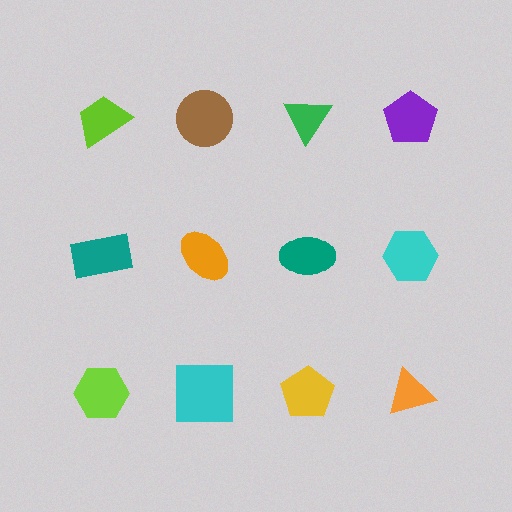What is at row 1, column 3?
A green triangle.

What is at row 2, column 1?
A teal rectangle.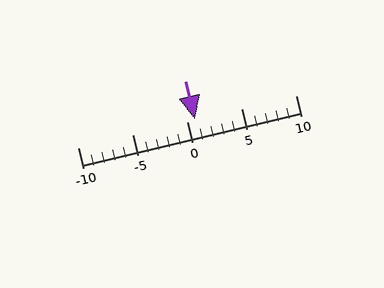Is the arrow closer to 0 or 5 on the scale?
The arrow is closer to 0.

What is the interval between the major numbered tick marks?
The major tick marks are spaced 5 units apart.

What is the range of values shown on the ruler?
The ruler shows values from -10 to 10.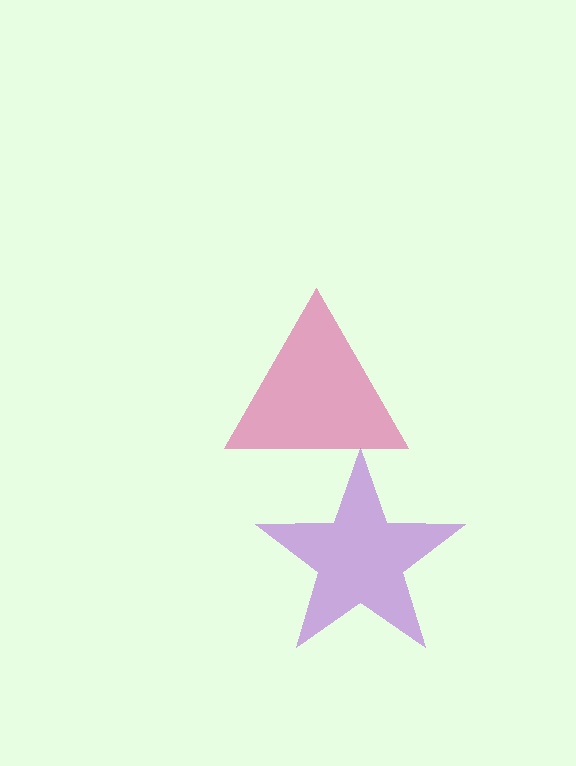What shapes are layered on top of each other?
The layered shapes are: a pink triangle, a purple star.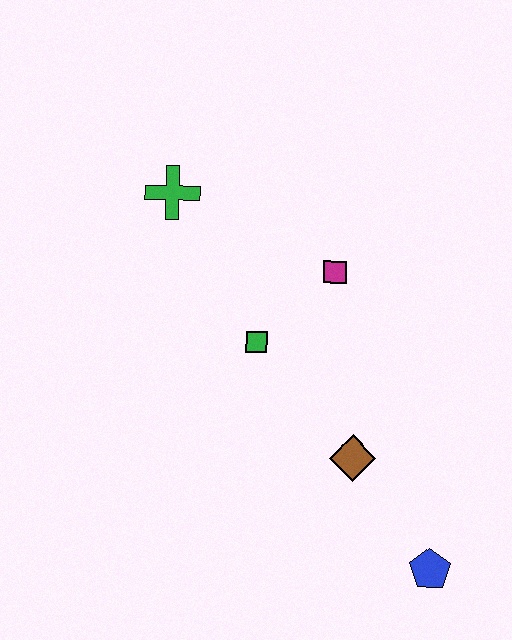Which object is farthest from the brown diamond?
The green cross is farthest from the brown diamond.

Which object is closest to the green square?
The magenta square is closest to the green square.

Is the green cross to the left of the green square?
Yes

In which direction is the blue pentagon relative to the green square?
The blue pentagon is below the green square.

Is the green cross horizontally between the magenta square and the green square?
No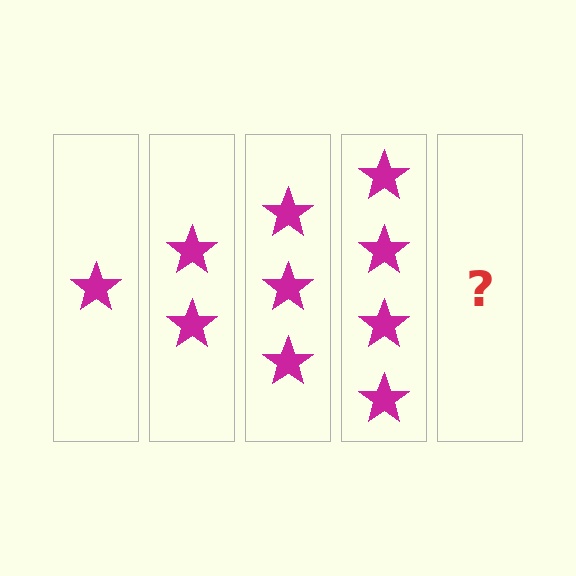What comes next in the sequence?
The next element should be 5 stars.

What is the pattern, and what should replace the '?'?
The pattern is that each step adds one more star. The '?' should be 5 stars.